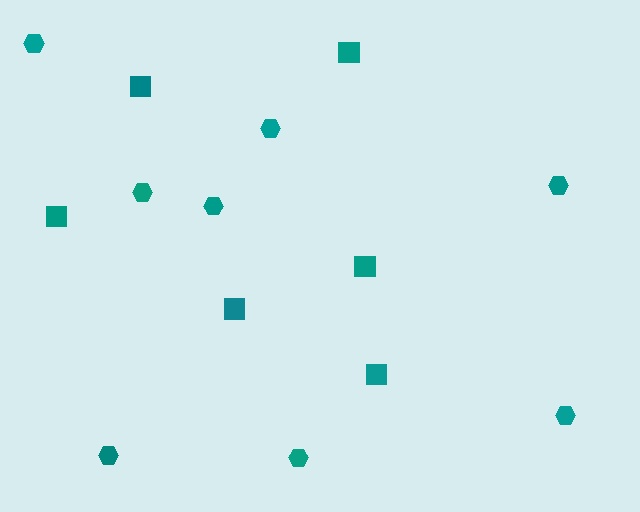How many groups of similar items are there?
There are 2 groups: one group of squares (6) and one group of hexagons (8).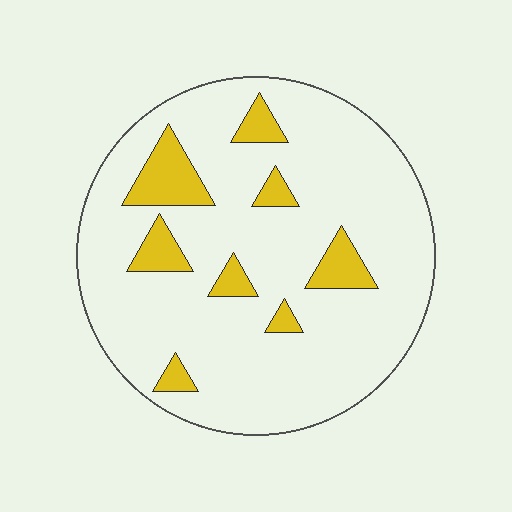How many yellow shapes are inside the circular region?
8.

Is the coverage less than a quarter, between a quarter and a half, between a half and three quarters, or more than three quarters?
Less than a quarter.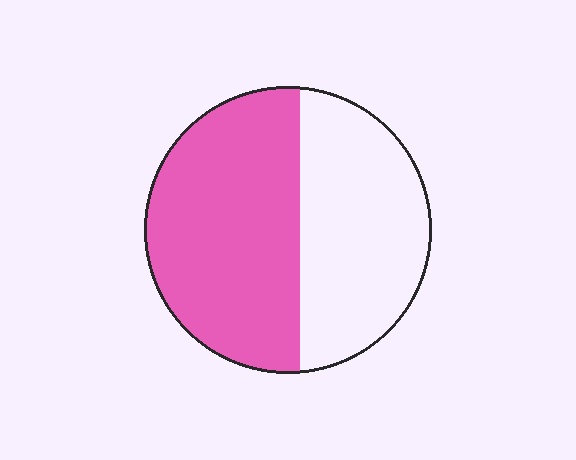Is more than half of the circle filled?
Yes.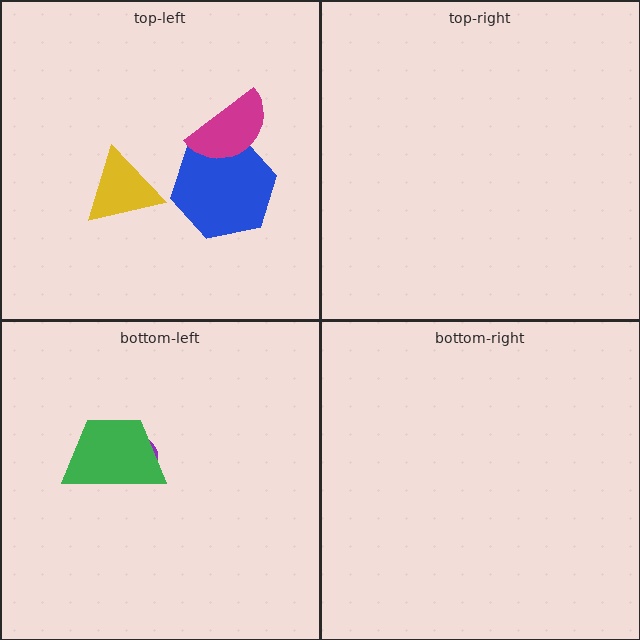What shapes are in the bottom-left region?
The purple ellipse, the green trapezoid.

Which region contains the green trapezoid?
The bottom-left region.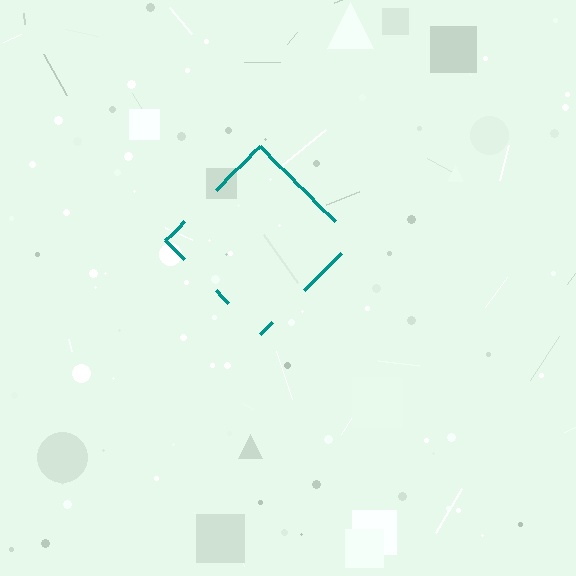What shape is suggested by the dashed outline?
The dashed outline suggests a diamond.